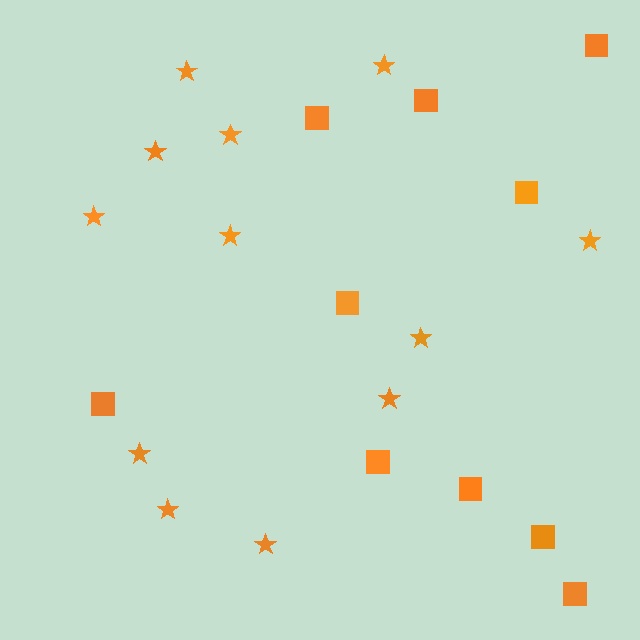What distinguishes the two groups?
There are 2 groups: one group of stars (12) and one group of squares (10).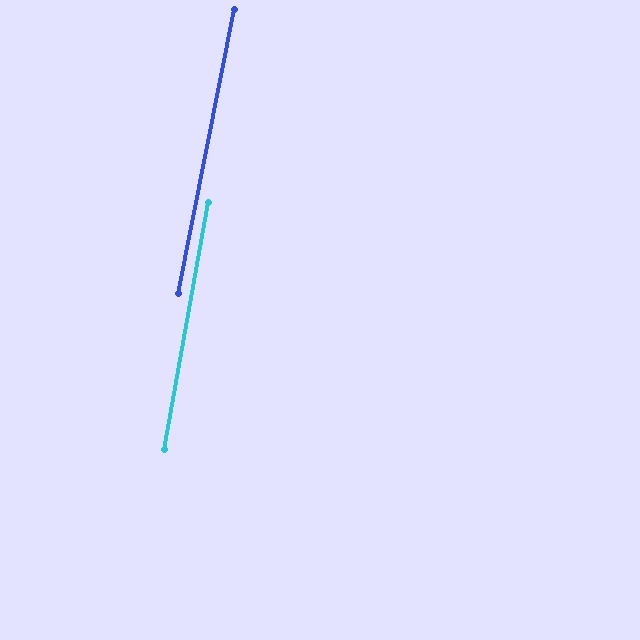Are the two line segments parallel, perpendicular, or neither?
Parallel — their directions differ by only 0.9°.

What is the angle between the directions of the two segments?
Approximately 1 degree.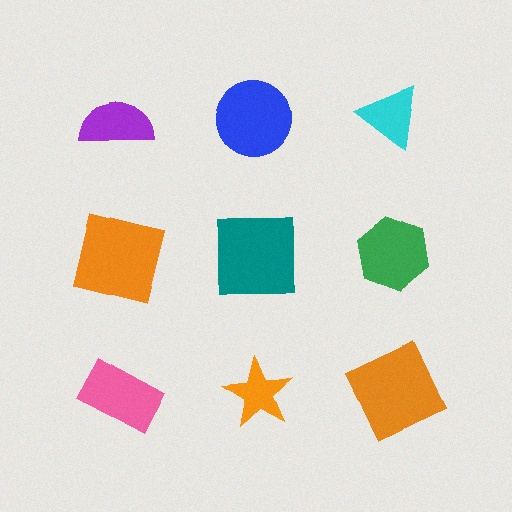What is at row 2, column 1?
An orange square.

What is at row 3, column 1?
A pink rectangle.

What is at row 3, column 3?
An orange square.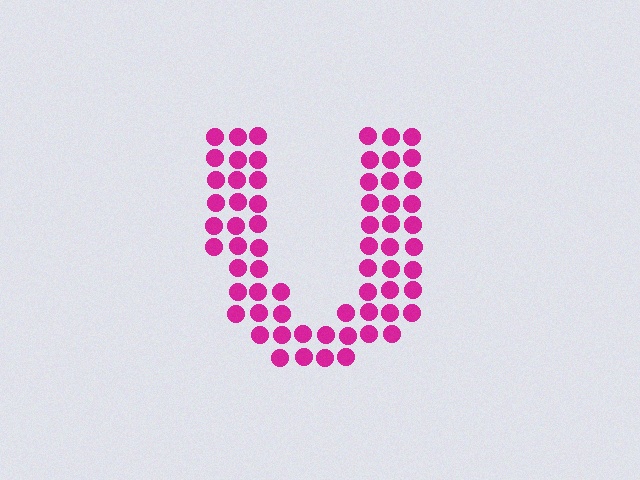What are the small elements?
The small elements are circles.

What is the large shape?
The large shape is the letter U.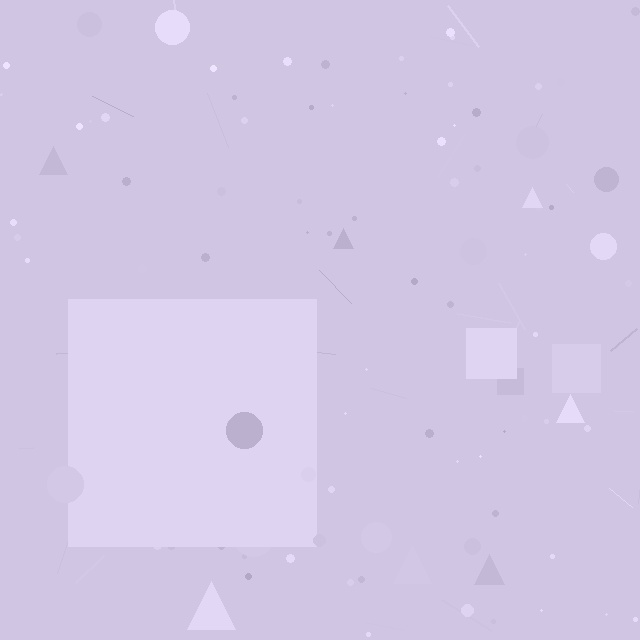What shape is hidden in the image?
A square is hidden in the image.